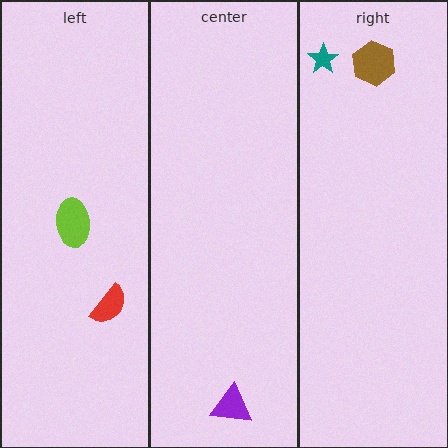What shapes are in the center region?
The purple triangle.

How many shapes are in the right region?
2.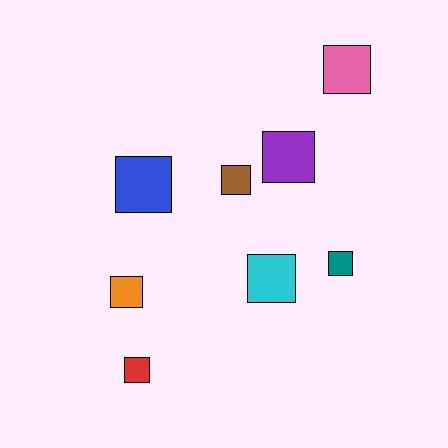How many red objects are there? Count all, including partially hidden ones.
There is 1 red object.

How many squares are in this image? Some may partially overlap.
There are 8 squares.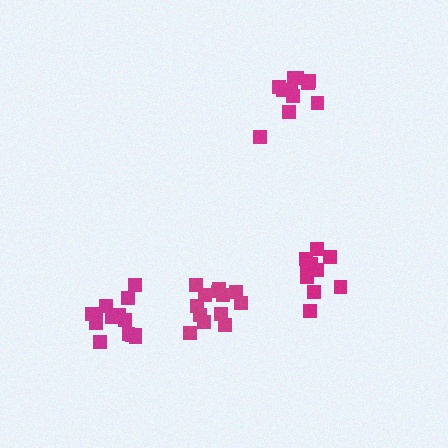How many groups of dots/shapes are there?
There are 4 groups.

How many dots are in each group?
Group 1: 11 dots, Group 2: 14 dots, Group 3: 13 dots, Group 4: 10 dots (48 total).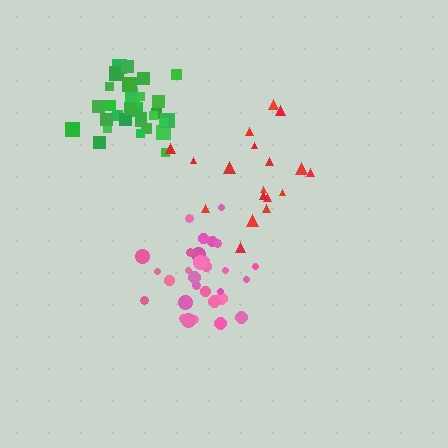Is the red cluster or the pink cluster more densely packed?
Pink.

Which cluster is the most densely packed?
Green.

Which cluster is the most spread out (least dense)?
Red.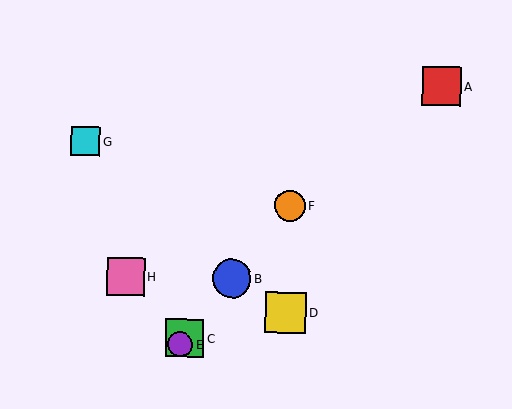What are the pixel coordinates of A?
Object A is at (441, 86).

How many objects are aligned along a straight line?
4 objects (B, C, E, F) are aligned along a straight line.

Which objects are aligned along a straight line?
Objects B, C, E, F are aligned along a straight line.